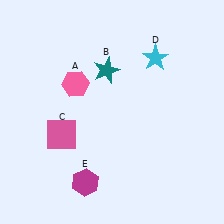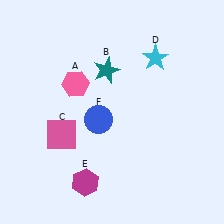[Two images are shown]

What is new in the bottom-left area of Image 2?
A blue circle (F) was added in the bottom-left area of Image 2.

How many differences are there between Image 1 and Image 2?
There is 1 difference between the two images.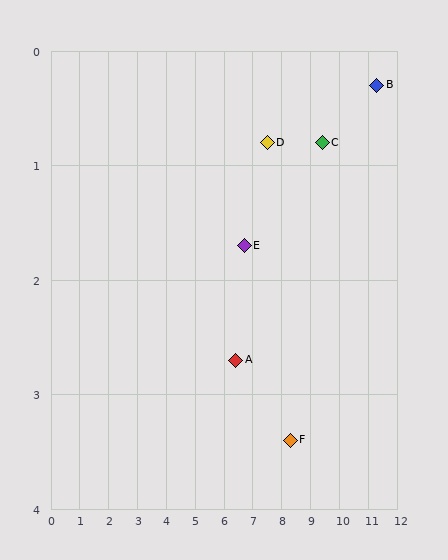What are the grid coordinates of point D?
Point D is at approximately (7.5, 0.8).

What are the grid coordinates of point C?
Point C is at approximately (9.4, 0.8).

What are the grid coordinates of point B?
Point B is at approximately (11.3, 0.3).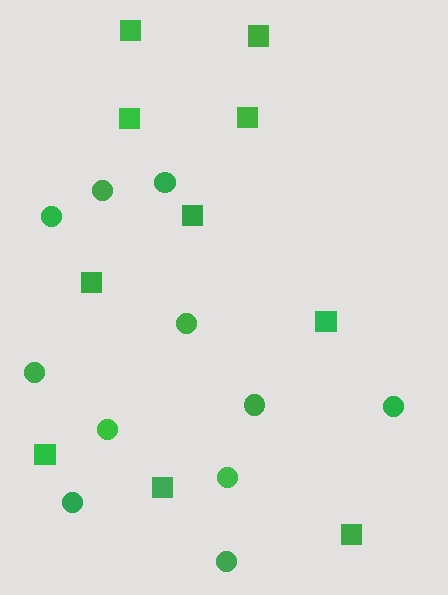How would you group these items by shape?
There are 2 groups: one group of squares (10) and one group of circles (11).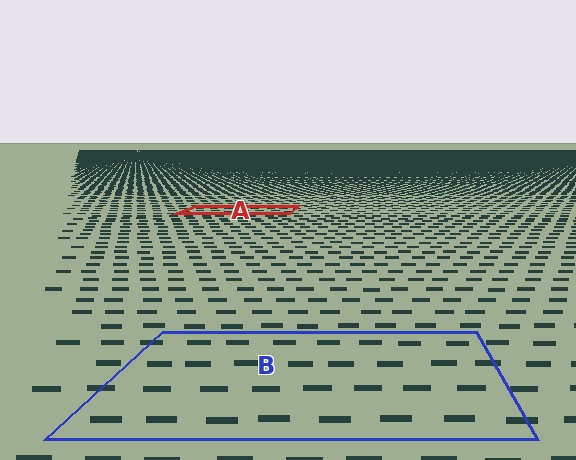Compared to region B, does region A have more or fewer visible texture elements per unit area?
Region A has more texture elements per unit area — they are packed more densely because it is farther away.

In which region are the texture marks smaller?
The texture marks are smaller in region A, because it is farther away.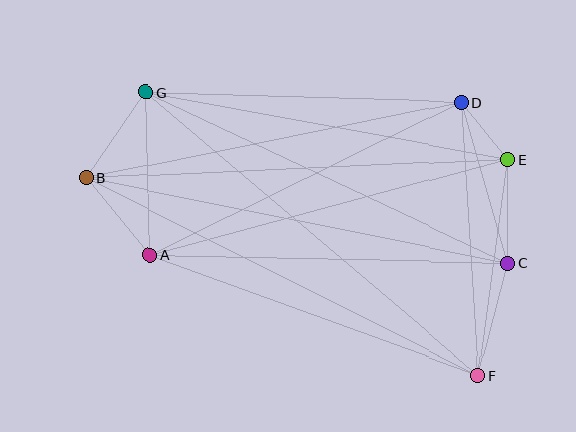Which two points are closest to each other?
Points D and E are closest to each other.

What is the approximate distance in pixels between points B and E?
The distance between B and E is approximately 422 pixels.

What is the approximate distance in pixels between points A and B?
The distance between A and B is approximately 100 pixels.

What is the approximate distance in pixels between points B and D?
The distance between B and D is approximately 383 pixels.